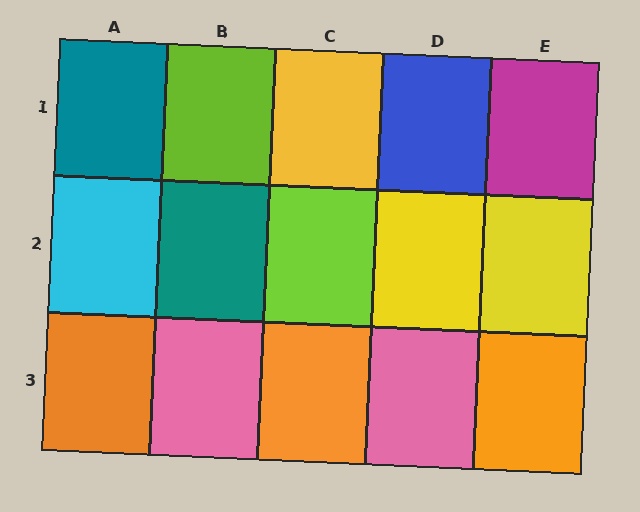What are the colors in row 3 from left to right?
Orange, pink, orange, pink, orange.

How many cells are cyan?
1 cell is cyan.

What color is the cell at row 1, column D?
Blue.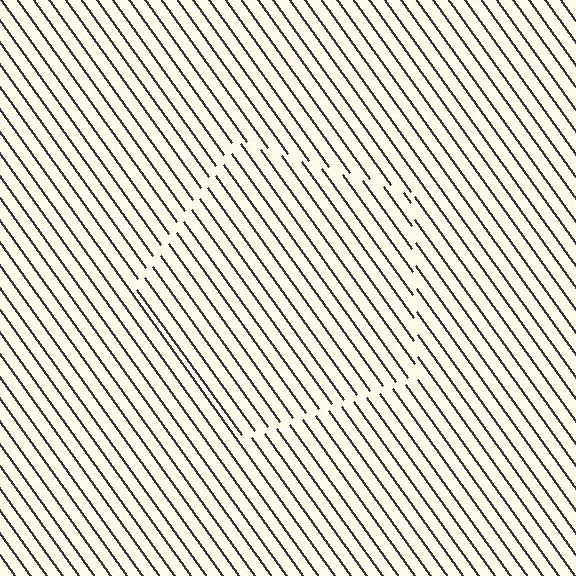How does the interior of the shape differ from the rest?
The interior of the shape contains the same grating, shifted by half a period — the contour is defined by the phase discontinuity where line-ends from the inner and outer gratings abut.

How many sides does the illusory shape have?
5 sides — the line-ends trace a pentagon.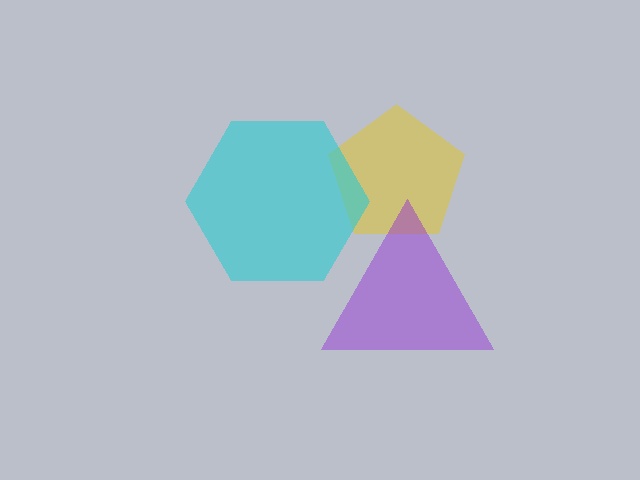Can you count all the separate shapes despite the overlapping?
Yes, there are 3 separate shapes.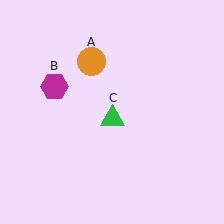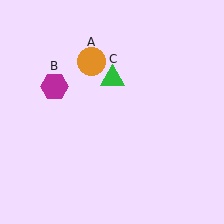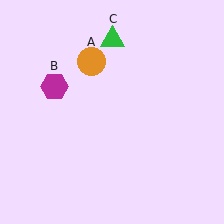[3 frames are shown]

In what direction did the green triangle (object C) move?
The green triangle (object C) moved up.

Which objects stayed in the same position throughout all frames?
Orange circle (object A) and magenta hexagon (object B) remained stationary.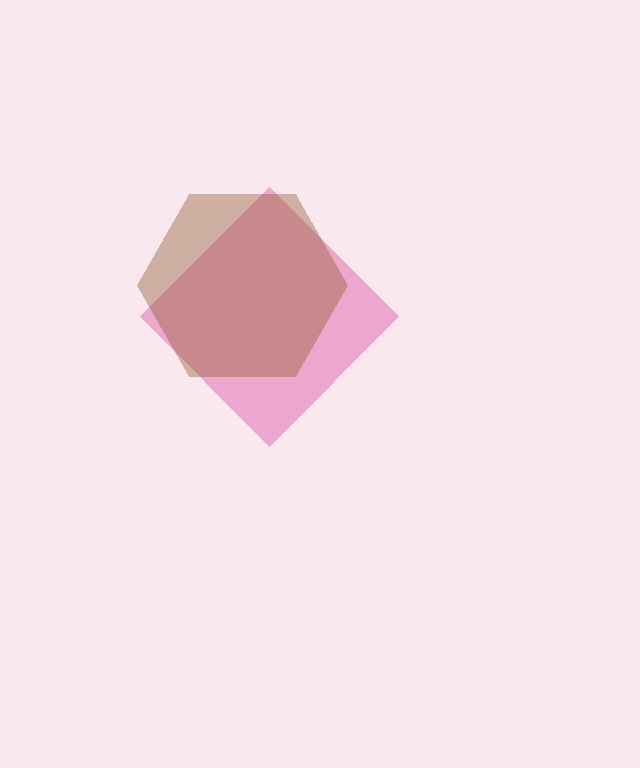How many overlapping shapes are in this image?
There are 2 overlapping shapes in the image.